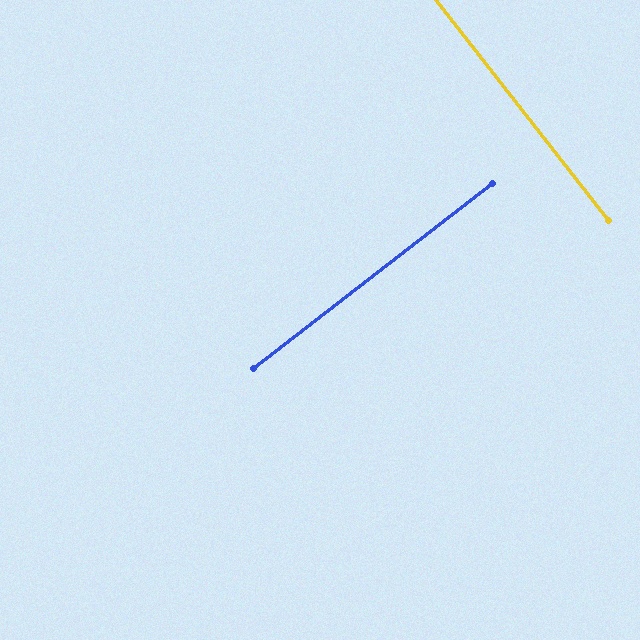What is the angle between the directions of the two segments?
Approximately 90 degrees.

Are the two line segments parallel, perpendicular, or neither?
Perpendicular — they meet at approximately 90°.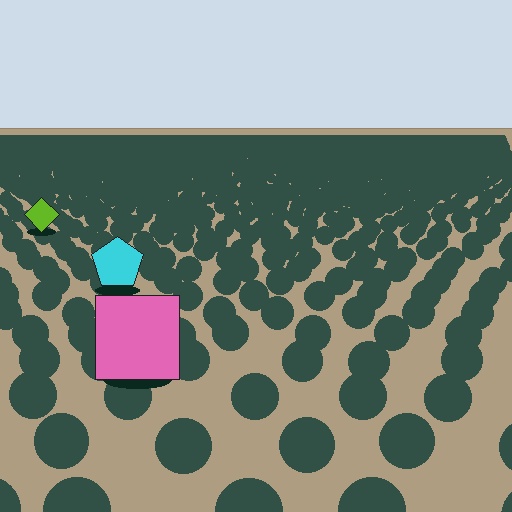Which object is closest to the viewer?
The pink square is closest. The texture marks near it are larger and more spread out.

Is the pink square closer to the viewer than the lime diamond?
Yes. The pink square is closer — you can tell from the texture gradient: the ground texture is coarser near it.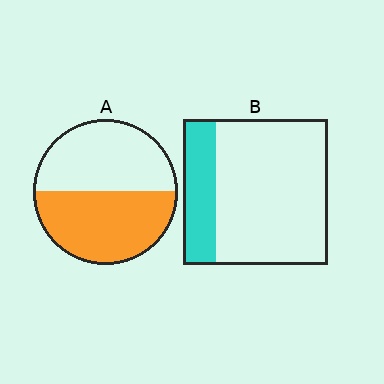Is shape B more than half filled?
No.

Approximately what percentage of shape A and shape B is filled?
A is approximately 50% and B is approximately 25%.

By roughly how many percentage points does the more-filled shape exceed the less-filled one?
By roughly 30 percentage points (A over B).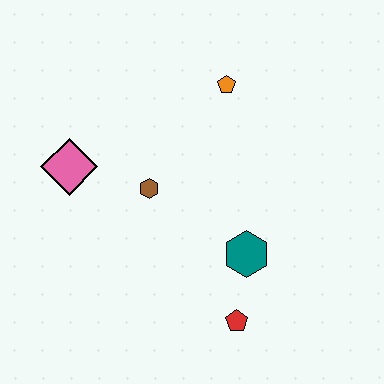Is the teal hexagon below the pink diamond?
Yes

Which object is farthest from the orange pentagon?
The red pentagon is farthest from the orange pentagon.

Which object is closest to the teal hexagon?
The red pentagon is closest to the teal hexagon.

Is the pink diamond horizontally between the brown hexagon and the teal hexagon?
No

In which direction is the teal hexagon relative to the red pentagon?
The teal hexagon is above the red pentagon.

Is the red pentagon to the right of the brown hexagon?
Yes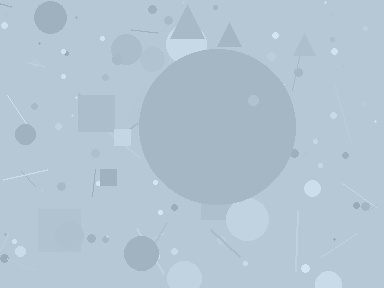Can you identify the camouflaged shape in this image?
The camouflaged shape is a circle.